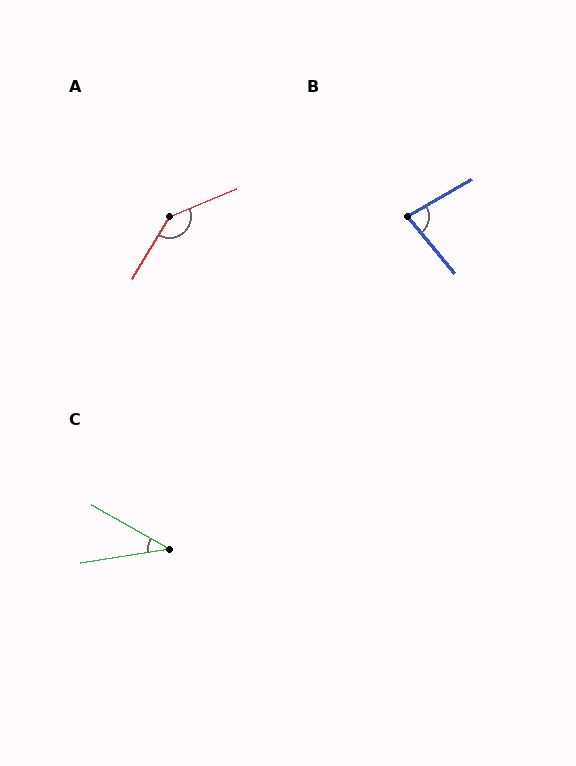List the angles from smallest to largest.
C (38°), B (80°), A (143°).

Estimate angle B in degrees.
Approximately 80 degrees.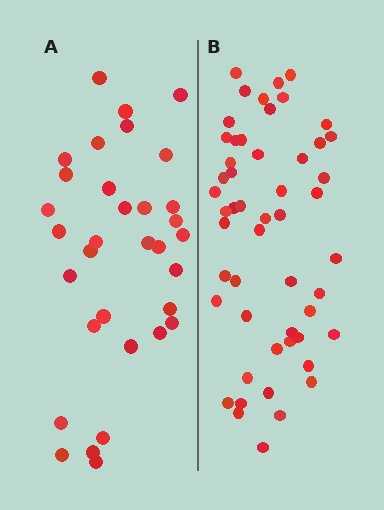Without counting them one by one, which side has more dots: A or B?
Region B (the right region) has more dots.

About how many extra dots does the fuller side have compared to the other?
Region B has approximately 20 more dots than region A.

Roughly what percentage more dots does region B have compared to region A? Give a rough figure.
About 60% more.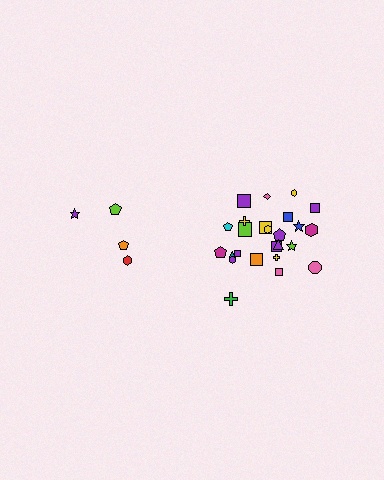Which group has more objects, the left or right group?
The right group.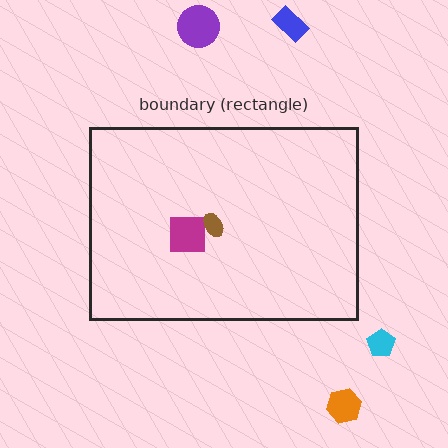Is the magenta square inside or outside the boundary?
Inside.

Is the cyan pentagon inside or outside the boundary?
Outside.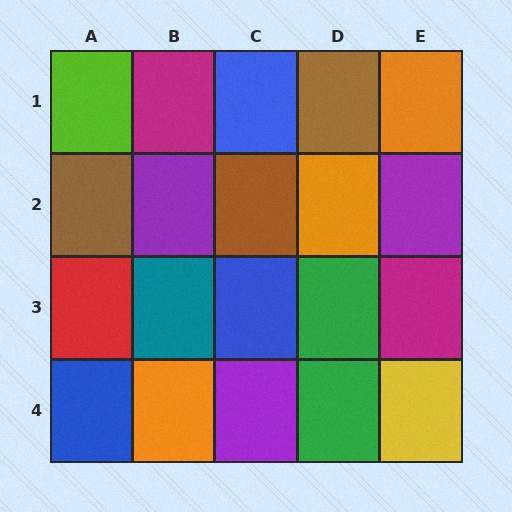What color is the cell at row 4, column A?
Blue.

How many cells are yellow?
1 cell is yellow.